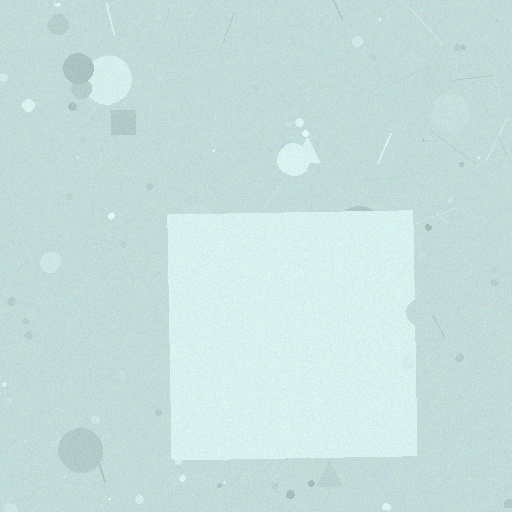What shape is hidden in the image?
A square is hidden in the image.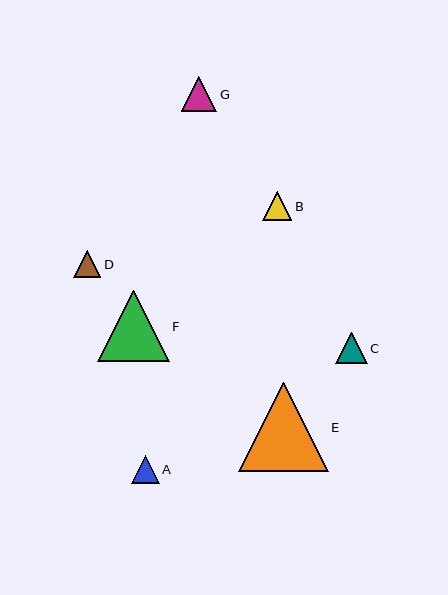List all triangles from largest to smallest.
From largest to smallest: E, F, G, C, B, A, D.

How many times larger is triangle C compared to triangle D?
Triangle C is approximately 1.1 times the size of triangle D.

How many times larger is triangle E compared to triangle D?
Triangle E is approximately 3.3 times the size of triangle D.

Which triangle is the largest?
Triangle E is the largest with a size of approximately 89 pixels.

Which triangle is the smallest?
Triangle D is the smallest with a size of approximately 27 pixels.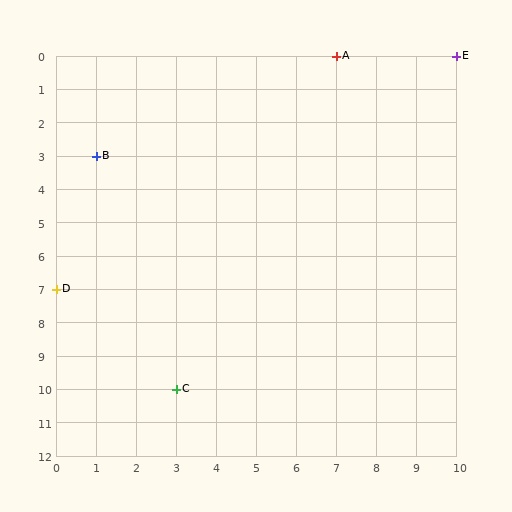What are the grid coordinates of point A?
Point A is at grid coordinates (7, 0).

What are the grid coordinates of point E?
Point E is at grid coordinates (10, 0).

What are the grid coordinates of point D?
Point D is at grid coordinates (0, 7).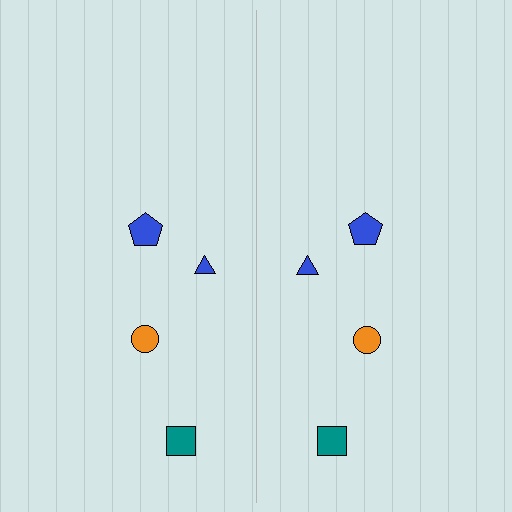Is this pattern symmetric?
Yes, this pattern has bilateral (reflection) symmetry.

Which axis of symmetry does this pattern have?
The pattern has a vertical axis of symmetry running through the center of the image.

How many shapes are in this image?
There are 8 shapes in this image.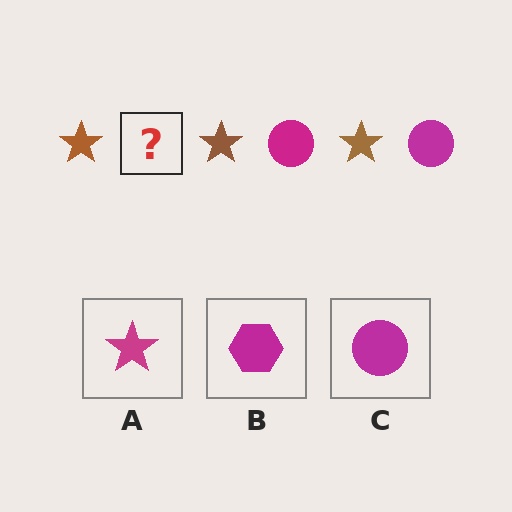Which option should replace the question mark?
Option C.